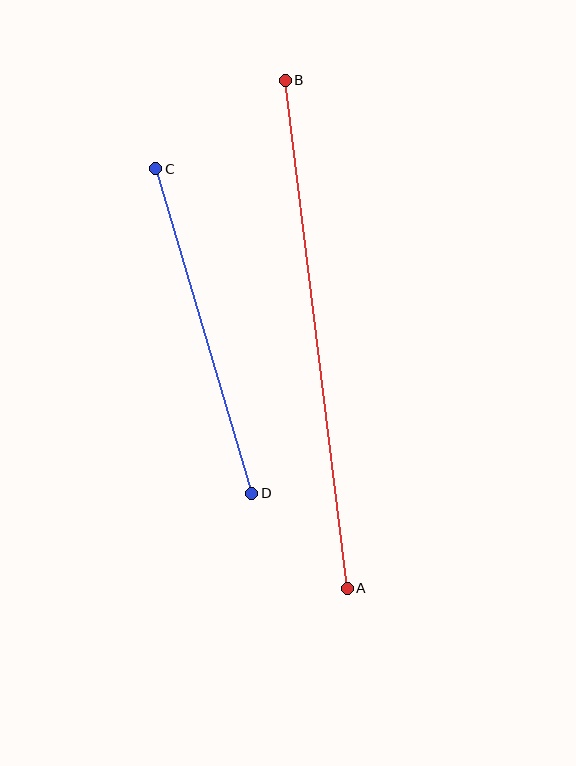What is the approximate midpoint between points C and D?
The midpoint is at approximately (204, 331) pixels.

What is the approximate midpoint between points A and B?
The midpoint is at approximately (316, 334) pixels.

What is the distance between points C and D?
The distance is approximately 339 pixels.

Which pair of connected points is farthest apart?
Points A and B are farthest apart.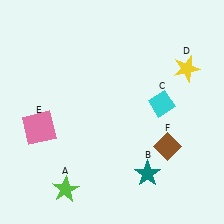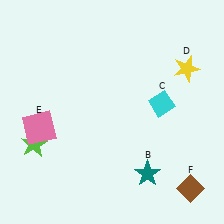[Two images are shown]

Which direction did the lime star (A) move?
The lime star (A) moved up.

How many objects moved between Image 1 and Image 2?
2 objects moved between the two images.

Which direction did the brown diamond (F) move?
The brown diamond (F) moved down.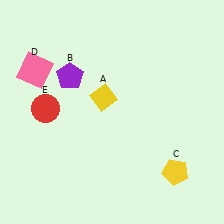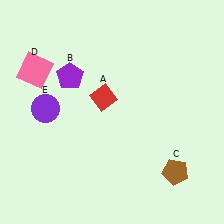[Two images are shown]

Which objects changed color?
A changed from yellow to red. C changed from yellow to brown. E changed from red to purple.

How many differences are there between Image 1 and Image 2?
There are 3 differences between the two images.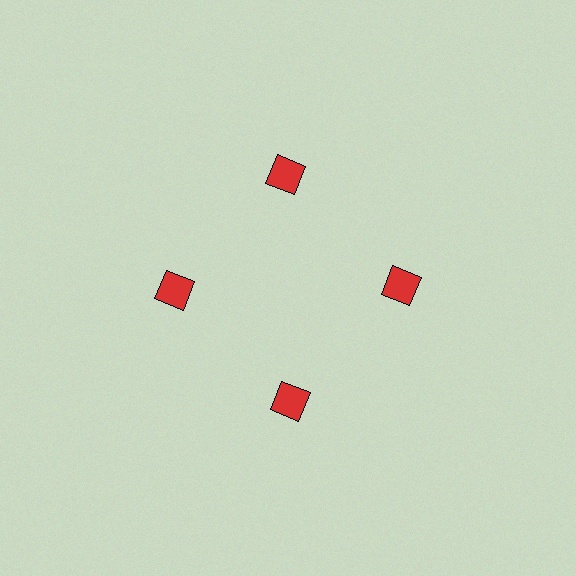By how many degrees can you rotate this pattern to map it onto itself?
The pattern maps onto itself every 90 degrees of rotation.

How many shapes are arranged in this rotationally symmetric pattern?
There are 4 shapes, arranged in 4 groups of 1.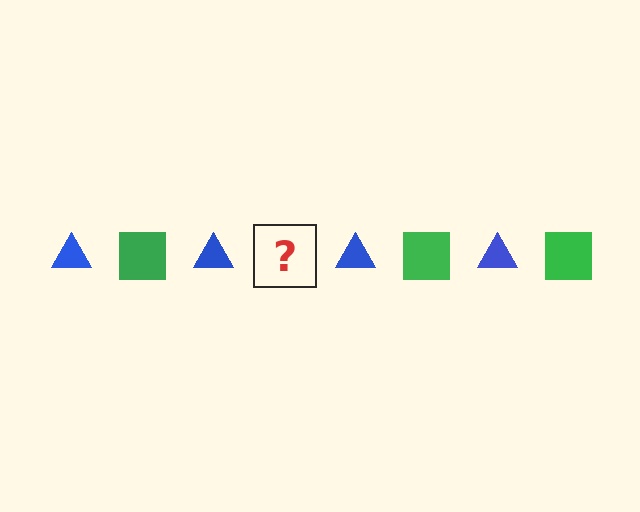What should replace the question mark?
The question mark should be replaced with a green square.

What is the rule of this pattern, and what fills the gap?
The rule is that the pattern alternates between blue triangle and green square. The gap should be filled with a green square.